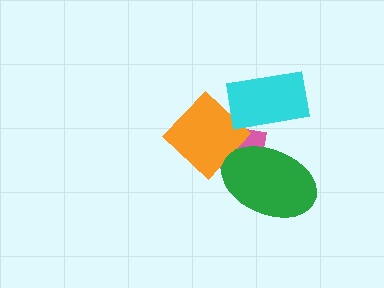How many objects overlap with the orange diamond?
1 object overlaps with the orange diamond.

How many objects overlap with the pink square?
3 objects overlap with the pink square.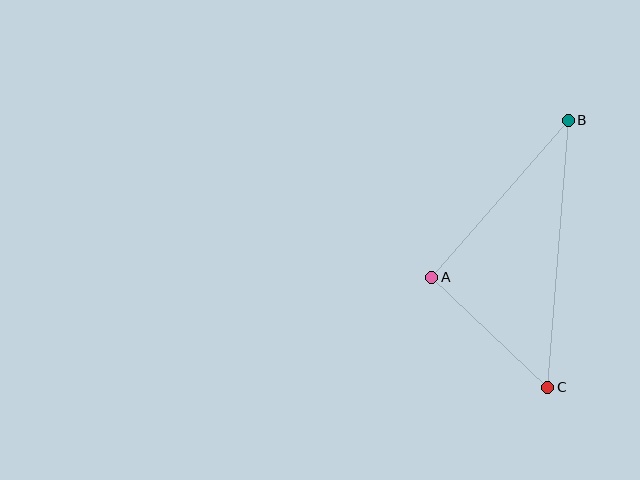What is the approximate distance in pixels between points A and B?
The distance between A and B is approximately 208 pixels.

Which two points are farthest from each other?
Points B and C are farthest from each other.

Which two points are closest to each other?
Points A and C are closest to each other.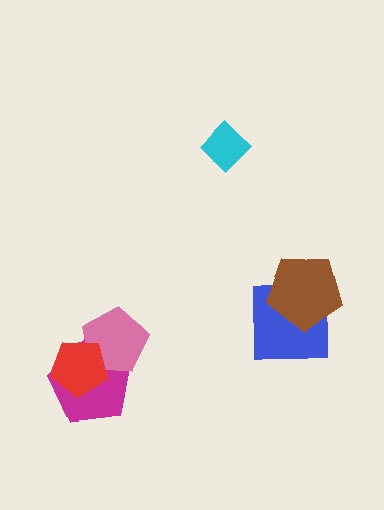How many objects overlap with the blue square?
1 object overlaps with the blue square.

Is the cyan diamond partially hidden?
No, no other shape covers it.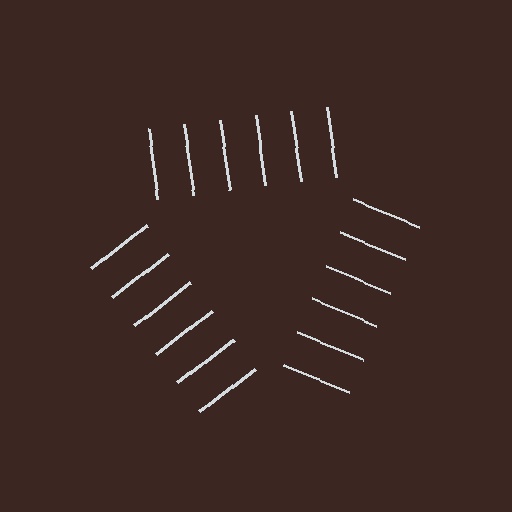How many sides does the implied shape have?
3 sides — the line-ends trace a triangle.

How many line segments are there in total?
18 — 6 along each of the 3 edges.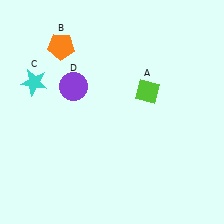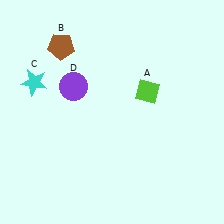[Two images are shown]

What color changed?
The pentagon (B) changed from orange in Image 1 to brown in Image 2.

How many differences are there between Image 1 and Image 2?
There is 1 difference between the two images.